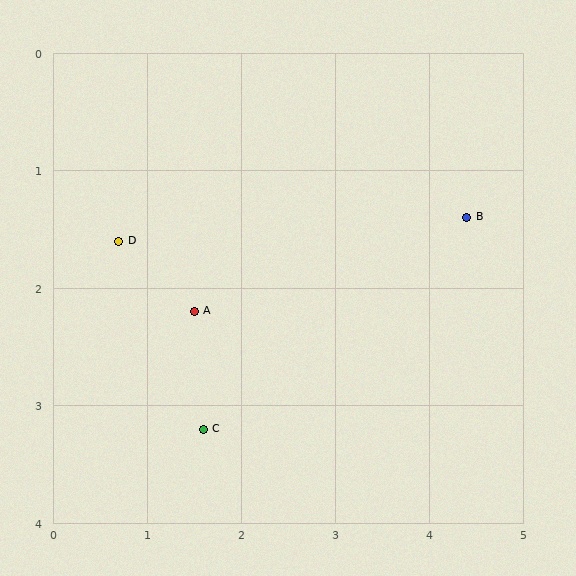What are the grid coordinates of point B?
Point B is at approximately (4.4, 1.4).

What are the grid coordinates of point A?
Point A is at approximately (1.5, 2.2).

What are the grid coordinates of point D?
Point D is at approximately (0.7, 1.6).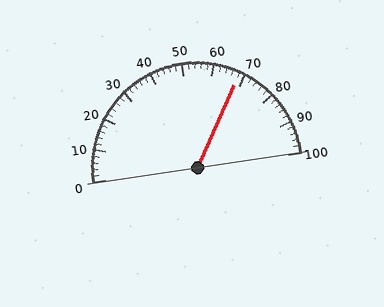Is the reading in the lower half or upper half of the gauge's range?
The reading is in the upper half of the range (0 to 100).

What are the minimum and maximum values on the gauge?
The gauge ranges from 0 to 100.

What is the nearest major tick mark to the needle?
The nearest major tick mark is 70.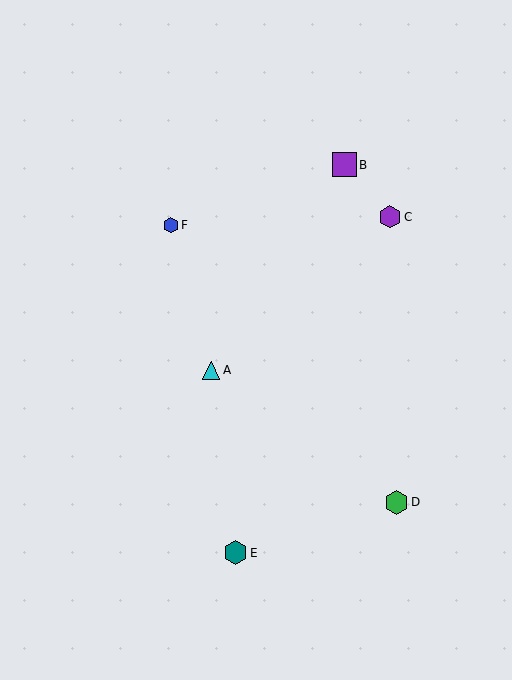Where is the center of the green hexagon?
The center of the green hexagon is at (396, 502).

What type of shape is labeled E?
Shape E is a teal hexagon.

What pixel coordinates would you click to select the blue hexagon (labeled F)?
Click at (171, 225) to select the blue hexagon F.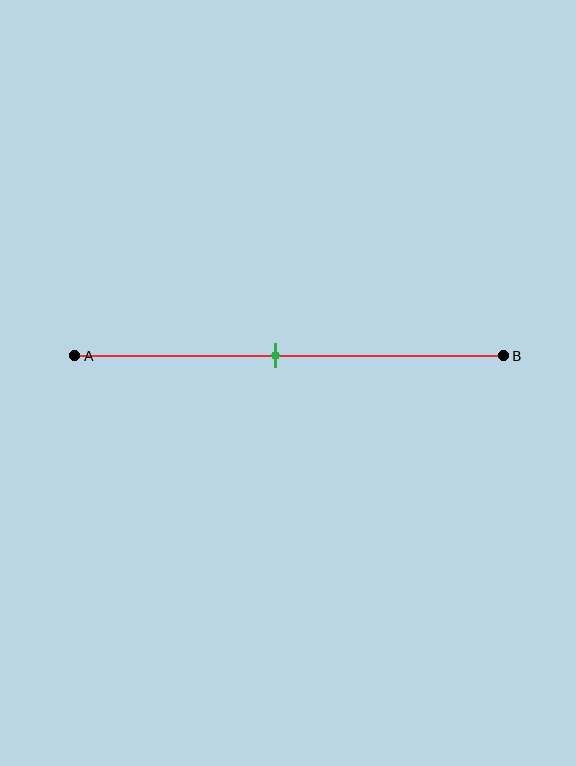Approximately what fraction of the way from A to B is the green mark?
The green mark is approximately 45% of the way from A to B.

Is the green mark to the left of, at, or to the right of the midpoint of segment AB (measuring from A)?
The green mark is to the left of the midpoint of segment AB.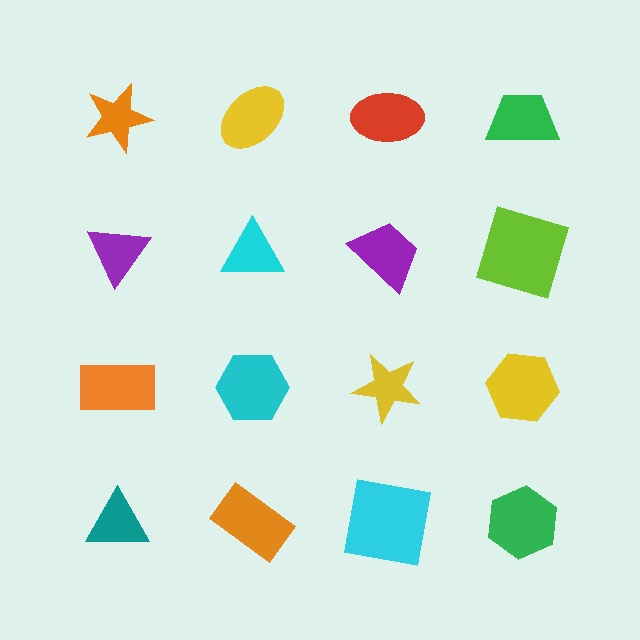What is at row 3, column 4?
A yellow hexagon.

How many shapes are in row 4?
4 shapes.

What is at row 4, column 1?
A teal triangle.